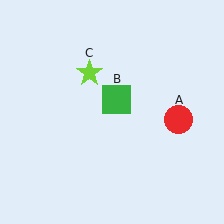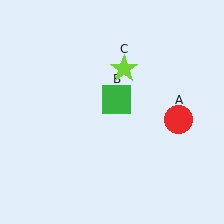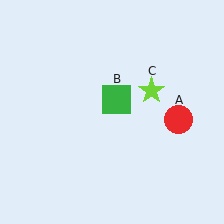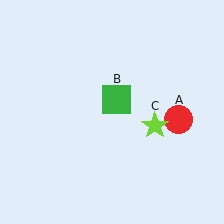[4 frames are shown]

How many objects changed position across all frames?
1 object changed position: lime star (object C).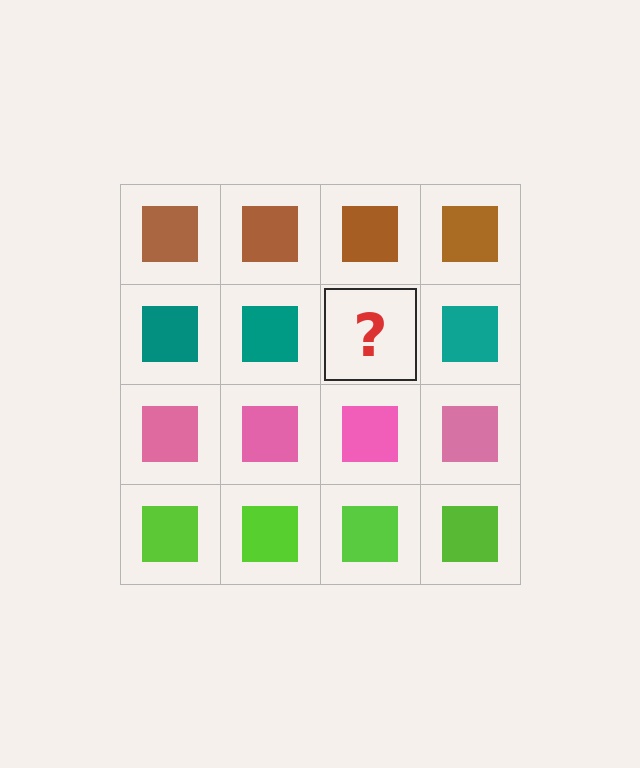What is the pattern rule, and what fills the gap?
The rule is that each row has a consistent color. The gap should be filled with a teal square.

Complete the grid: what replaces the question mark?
The question mark should be replaced with a teal square.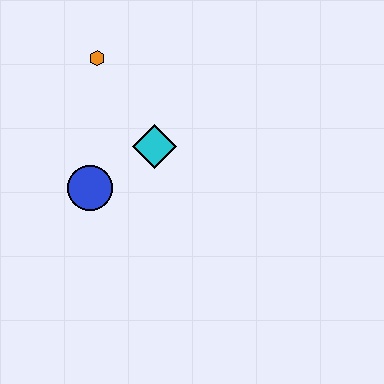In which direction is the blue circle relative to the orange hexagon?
The blue circle is below the orange hexagon.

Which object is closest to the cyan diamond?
The blue circle is closest to the cyan diamond.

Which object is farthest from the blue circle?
The orange hexagon is farthest from the blue circle.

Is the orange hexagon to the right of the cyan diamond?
No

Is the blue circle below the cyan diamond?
Yes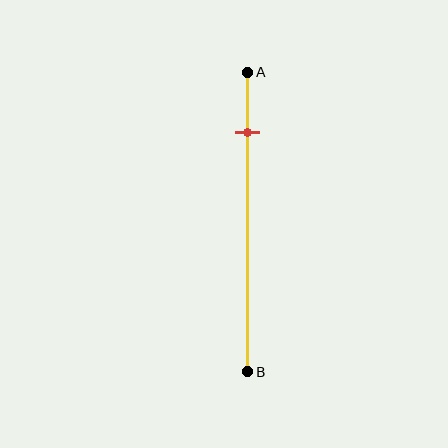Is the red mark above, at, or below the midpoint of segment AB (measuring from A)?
The red mark is above the midpoint of segment AB.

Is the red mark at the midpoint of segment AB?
No, the mark is at about 20% from A, not at the 50% midpoint.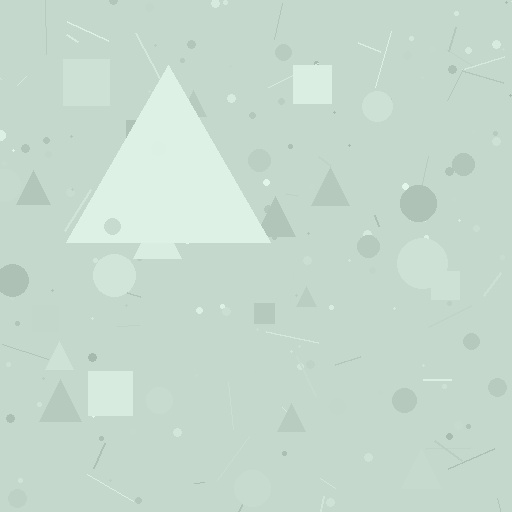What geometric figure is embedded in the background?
A triangle is embedded in the background.